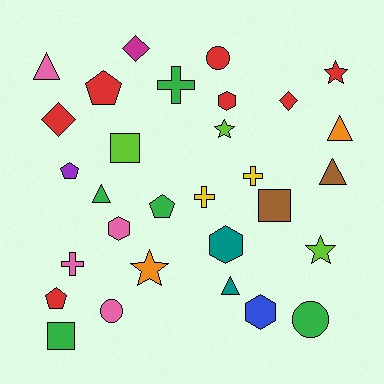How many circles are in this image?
There are 3 circles.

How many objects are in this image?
There are 30 objects.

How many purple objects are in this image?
There is 1 purple object.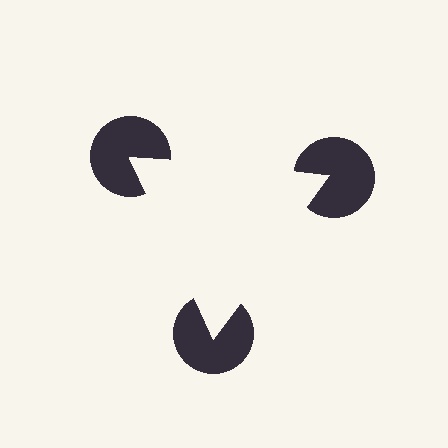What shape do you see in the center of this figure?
An illusory triangle — its edges are inferred from the aligned wedge cuts in the pac-man discs, not physically drawn.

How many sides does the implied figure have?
3 sides.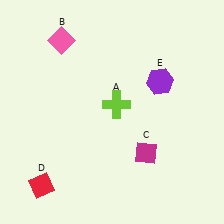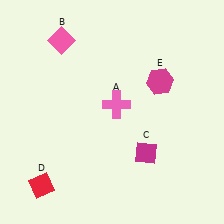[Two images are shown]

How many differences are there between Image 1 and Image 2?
There are 2 differences between the two images.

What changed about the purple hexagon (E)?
In Image 1, E is purple. In Image 2, it changed to magenta.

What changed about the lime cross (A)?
In Image 1, A is lime. In Image 2, it changed to pink.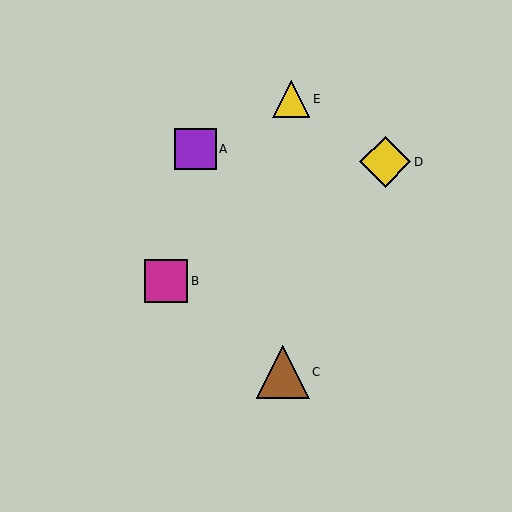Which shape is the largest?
The brown triangle (labeled C) is the largest.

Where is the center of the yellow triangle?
The center of the yellow triangle is at (291, 99).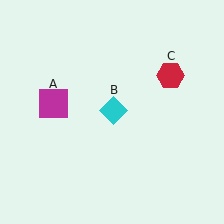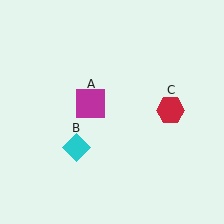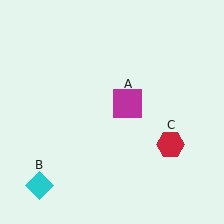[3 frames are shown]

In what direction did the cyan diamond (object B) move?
The cyan diamond (object B) moved down and to the left.